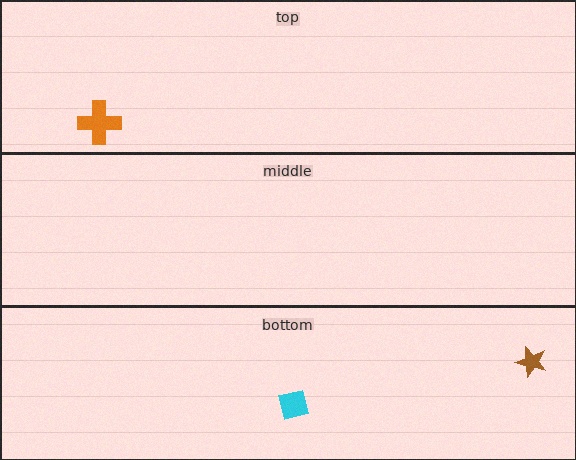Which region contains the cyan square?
The bottom region.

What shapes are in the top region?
The orange cross.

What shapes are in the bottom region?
The brown star, the cyan square.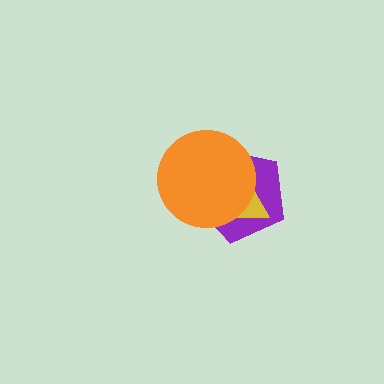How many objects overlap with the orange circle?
2 objects overlap with the orange circle.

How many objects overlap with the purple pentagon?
2 objects overlap with the purple pentagon.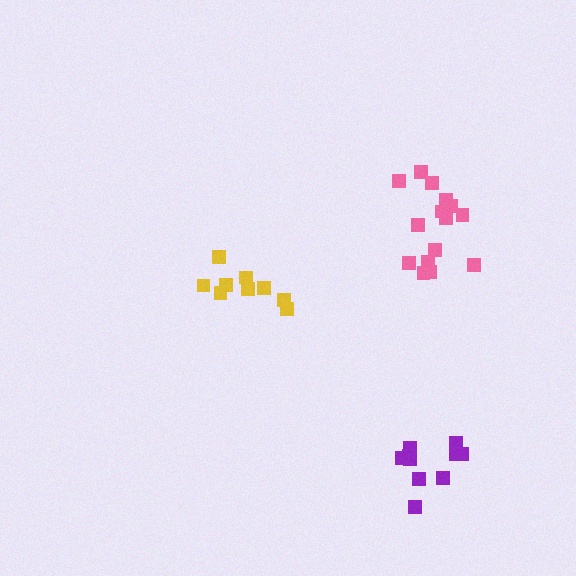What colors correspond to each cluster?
The clusters are colored: pink, yellow, purple.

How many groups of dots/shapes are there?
There are 3 groups.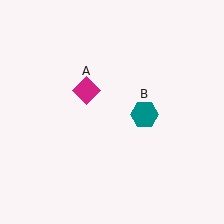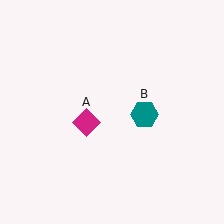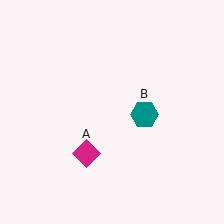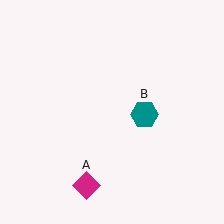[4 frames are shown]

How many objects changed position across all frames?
1 object changed position: magenta diamond (object A).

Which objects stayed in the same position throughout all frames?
Teal hexagon (object B) remained stationary.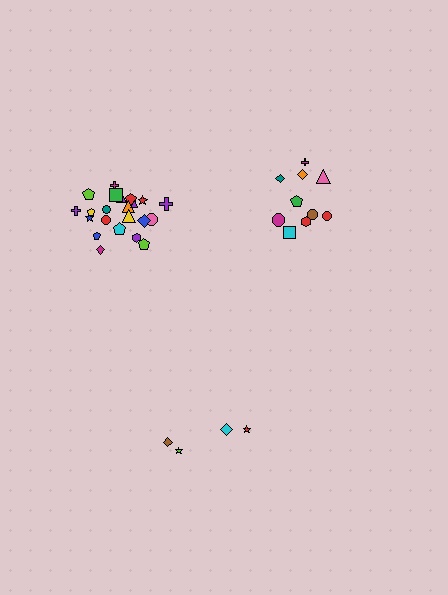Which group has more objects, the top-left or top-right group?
The top-left group.